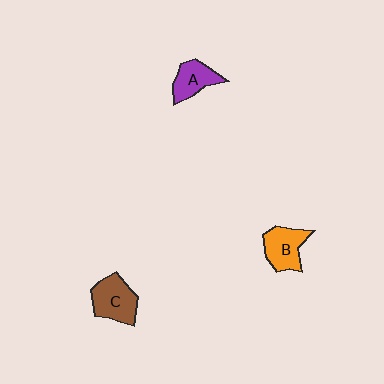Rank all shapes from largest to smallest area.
From largest to smallest: C (brown), B (orange), A (purple).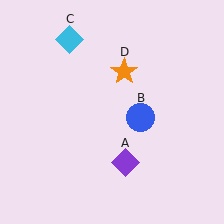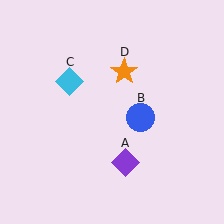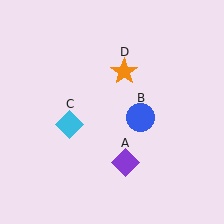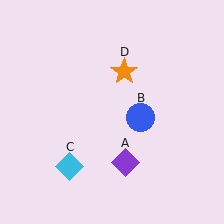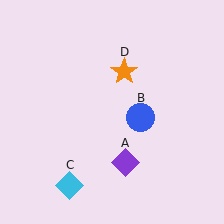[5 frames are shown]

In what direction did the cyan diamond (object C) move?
The cyan diamond (object C) moved down.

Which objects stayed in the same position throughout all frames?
Purple diamond (object A) and blue circle (object B) and orange star (object D) remained stationary.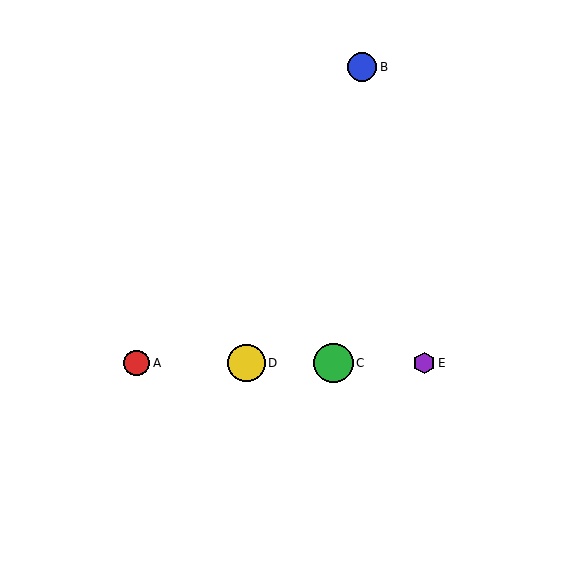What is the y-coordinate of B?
Object B is at y≈67.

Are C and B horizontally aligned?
No, C is at y≈363 and B is at y≈67.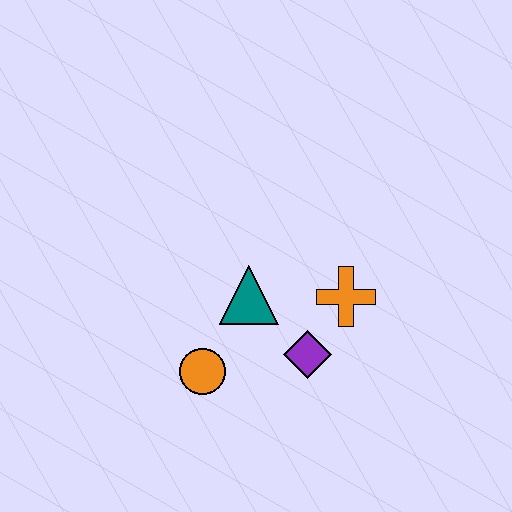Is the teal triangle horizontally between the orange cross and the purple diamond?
No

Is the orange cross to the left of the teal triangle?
No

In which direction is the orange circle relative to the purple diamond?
The orange circle is to the left of the purple diamond.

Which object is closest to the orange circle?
The teal triangle is closest to the orange circle.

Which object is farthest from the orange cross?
The orange circle is farthest from the orange cross.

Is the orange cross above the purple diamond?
Yes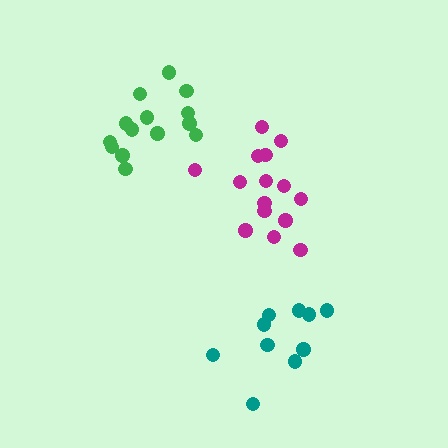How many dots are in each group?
Group 1: 15 dots, Group 2: 10 dots, Group 3: 14 dots (39 total).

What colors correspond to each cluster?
The clusters are colored: magenta, teal, green.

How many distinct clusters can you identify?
There are 3 distinct clusters.